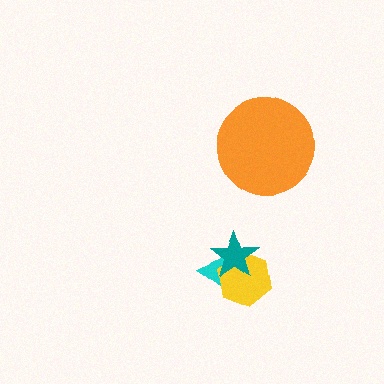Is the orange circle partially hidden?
No, no other shape covers it.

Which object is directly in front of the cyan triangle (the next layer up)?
The yellow hexagon is directly in front of the cyan triangle.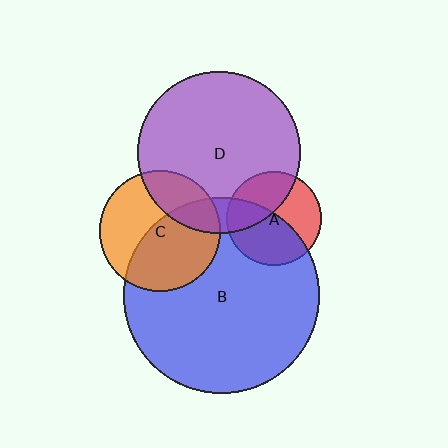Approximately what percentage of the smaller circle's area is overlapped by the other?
Approximately 40%.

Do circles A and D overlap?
Yes.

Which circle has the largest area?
Circle B (blue).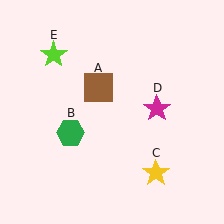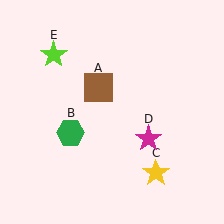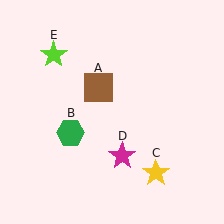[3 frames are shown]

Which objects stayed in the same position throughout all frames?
Brown square (object A) and green hexagon (object B) and yellow star (object C) and lime star (object E) remained stationary.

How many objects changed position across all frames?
1 object changed position: magenta star (object D).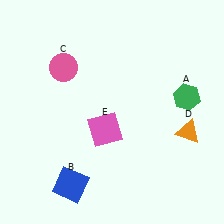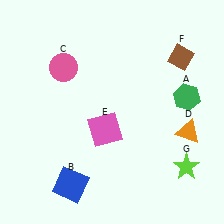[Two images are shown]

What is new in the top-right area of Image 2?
A brown diamond (F) was added in the top-right area of Image 2.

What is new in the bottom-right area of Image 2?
A lime star (G) was added in the bottom-right area of Image 2.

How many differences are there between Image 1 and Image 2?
There are 2 differences between the two images.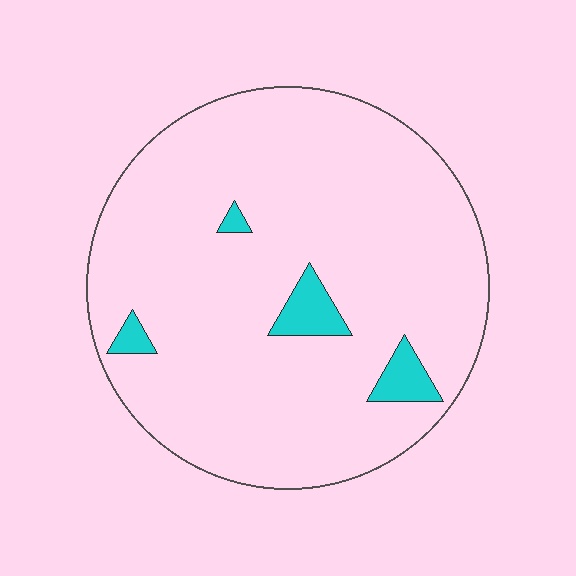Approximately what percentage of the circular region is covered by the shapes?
Approximately 5%.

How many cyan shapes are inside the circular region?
4.